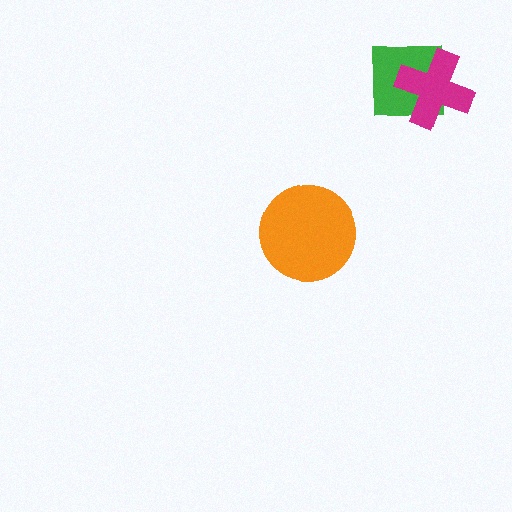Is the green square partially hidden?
Yes, it is partially covered by another shape.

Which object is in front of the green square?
The magenta cross is in front of the green square.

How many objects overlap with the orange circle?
0 objects overlap with the orange circle.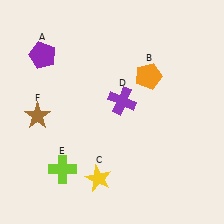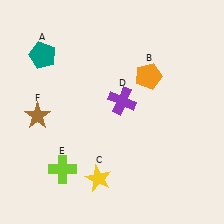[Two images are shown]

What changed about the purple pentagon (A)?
In Image 1, A is purple. In Image 2, it changed to teal.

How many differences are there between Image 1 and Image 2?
There is 1 difference between the two images.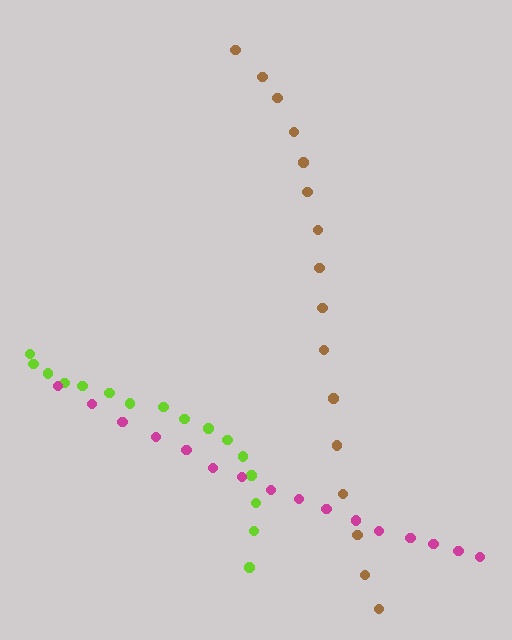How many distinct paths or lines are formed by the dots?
There are 3 distinct paths.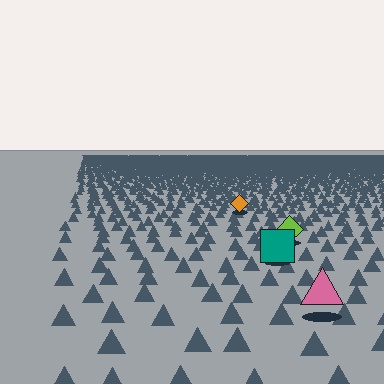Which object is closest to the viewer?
The pink triangle is closest. The texture marks near it are larger and more spread out.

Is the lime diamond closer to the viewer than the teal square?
No. The teal square is closer — you can tell from the texture gradient: the ground texture is coarser near it.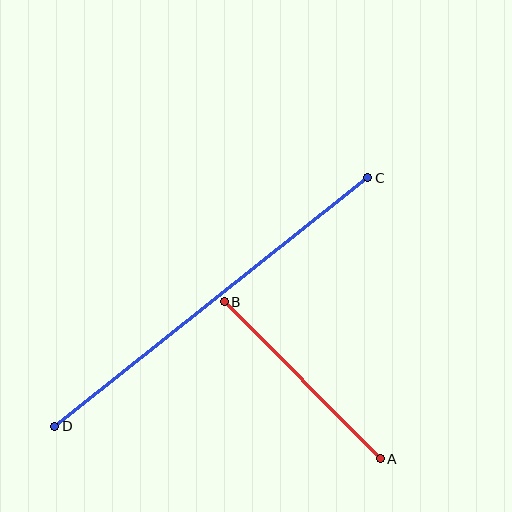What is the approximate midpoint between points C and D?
The midpoint is at approximately (211, 302) pixels.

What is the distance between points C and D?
The distance is approximately 400 pixels.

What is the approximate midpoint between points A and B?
The midpoint is at approximately (302, 380) pixels.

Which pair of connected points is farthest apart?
Points C and D are farthest apart.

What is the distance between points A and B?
The distance is approximately 222 pixels.